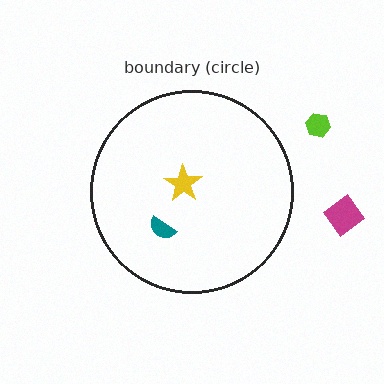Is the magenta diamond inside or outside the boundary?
Outside.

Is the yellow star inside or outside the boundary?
Inside.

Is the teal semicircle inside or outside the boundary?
Inside.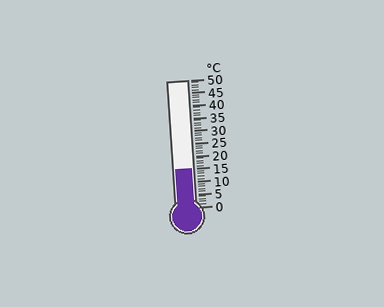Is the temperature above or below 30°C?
The temperature is below 30°C.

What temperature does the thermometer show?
The thermometer shows approximately 15°C.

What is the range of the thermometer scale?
The thermometer scale ranges from 0°C to 50°C.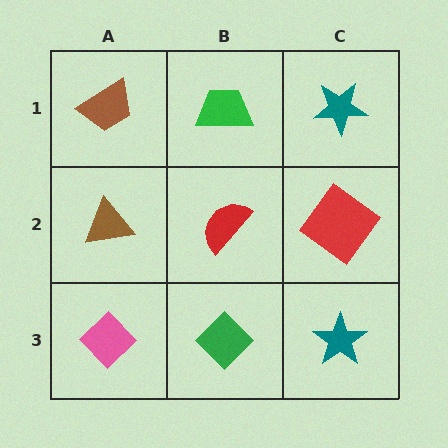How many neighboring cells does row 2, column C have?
3.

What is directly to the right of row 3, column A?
A green diamond.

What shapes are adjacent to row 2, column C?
A teal star (row 1, column C), a teal star (row 3, column C), a red semicircle (row 2, column B).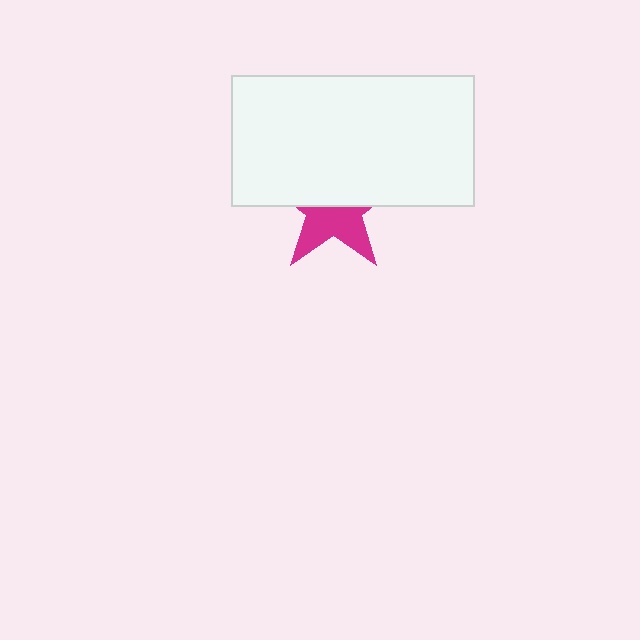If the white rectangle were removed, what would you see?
You would see the complete magenta star.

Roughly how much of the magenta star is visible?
A small part of it is visible (roughly 45%).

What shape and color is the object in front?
The object in front is a white rectangle.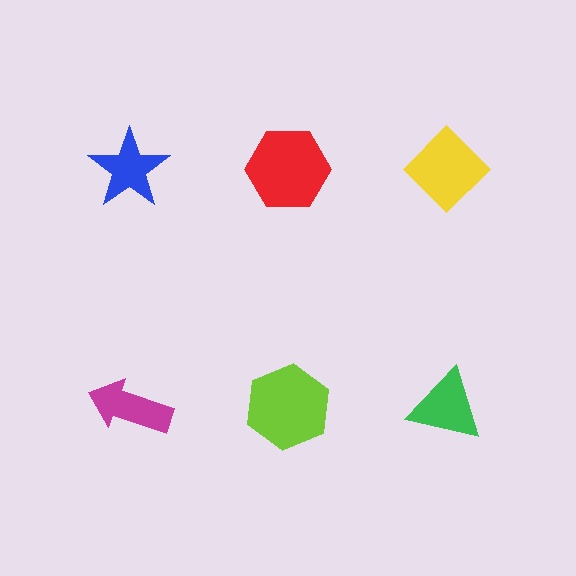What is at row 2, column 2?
A lime hexagon.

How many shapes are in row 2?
3 shapes.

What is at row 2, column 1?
A magenta arrow.